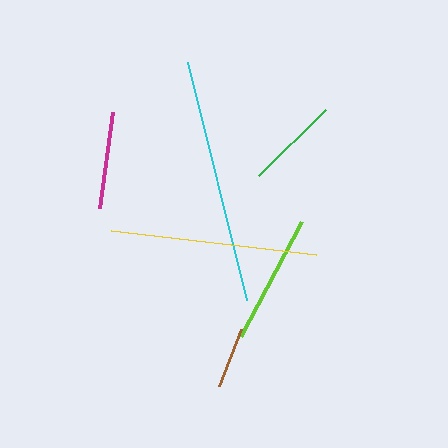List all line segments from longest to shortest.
From longest to shortest: cyan, yellow, lime, magenta, green, brown.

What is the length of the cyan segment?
The cyan segment is approximately 245 pixels long.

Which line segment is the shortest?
The brown line is the shortest at approximately 61 pixels.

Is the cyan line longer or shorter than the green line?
The cyan line is longer than the green line.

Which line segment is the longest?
The cyan line is the longest at approximately 245 pixels.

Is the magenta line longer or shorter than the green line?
The magenta line is longer than the green line.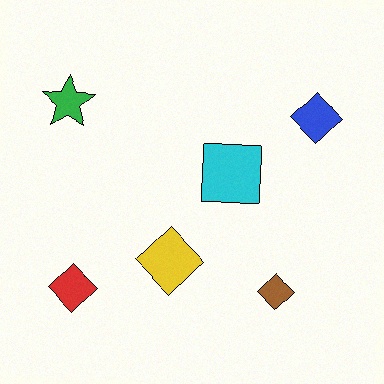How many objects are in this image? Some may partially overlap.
There are 6 objects.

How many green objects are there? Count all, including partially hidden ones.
There is 1 green object.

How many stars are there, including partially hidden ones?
There is 1 star.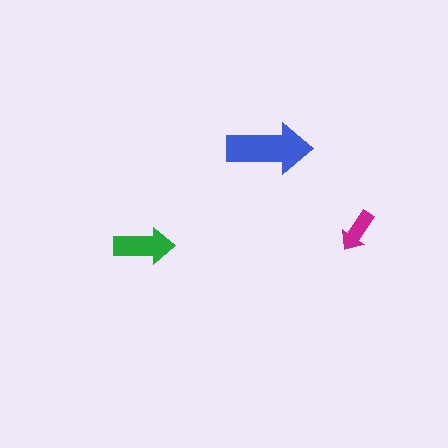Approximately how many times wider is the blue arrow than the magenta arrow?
About 2 times wider.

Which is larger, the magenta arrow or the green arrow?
The green one.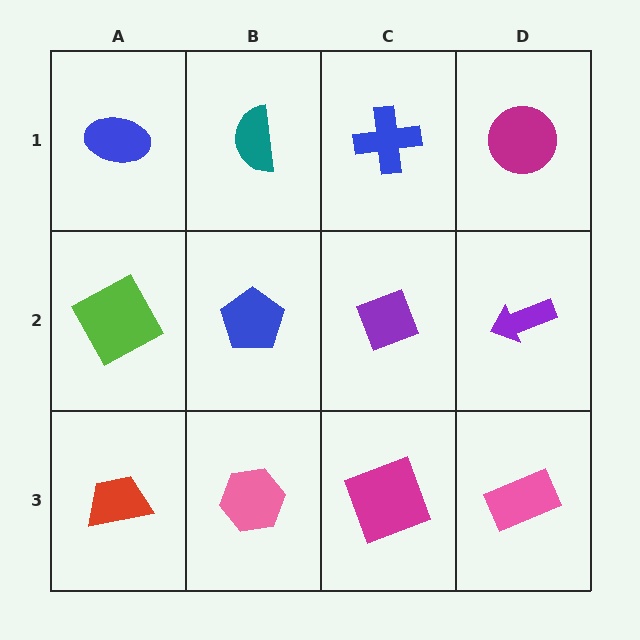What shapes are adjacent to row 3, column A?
A lime square (row 2, column A), a pink hexagon (row 3, column B).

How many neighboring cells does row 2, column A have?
3.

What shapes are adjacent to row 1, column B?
A blue pentagon (row 2, column B), a blue ellipse (row 1, column A), a blue cross (row 1, column C).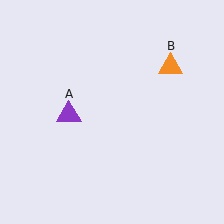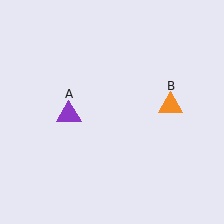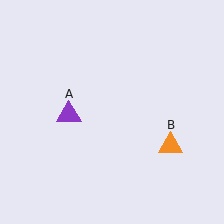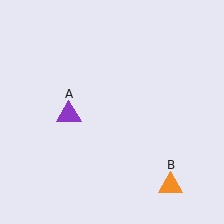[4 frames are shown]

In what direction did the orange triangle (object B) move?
The orange triangle (object B) moved down.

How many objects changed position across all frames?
1 object changed position: orange triangle (object B).